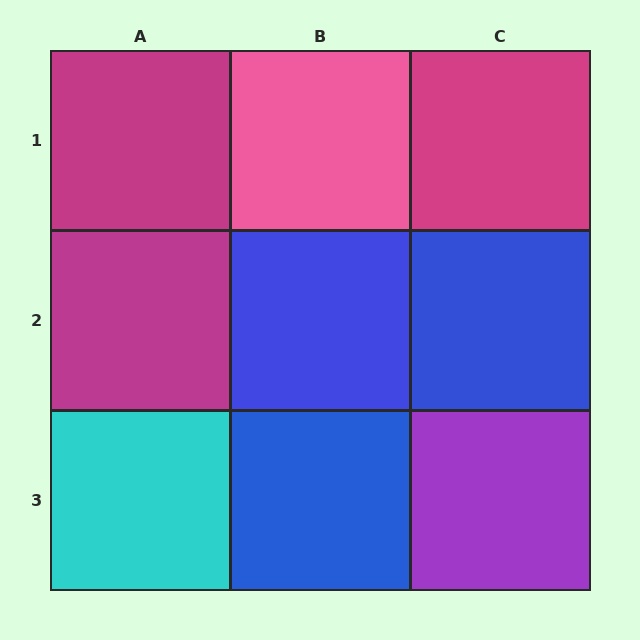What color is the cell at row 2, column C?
Blue.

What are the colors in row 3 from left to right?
Cyan, blue, purple.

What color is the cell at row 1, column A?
Magenta.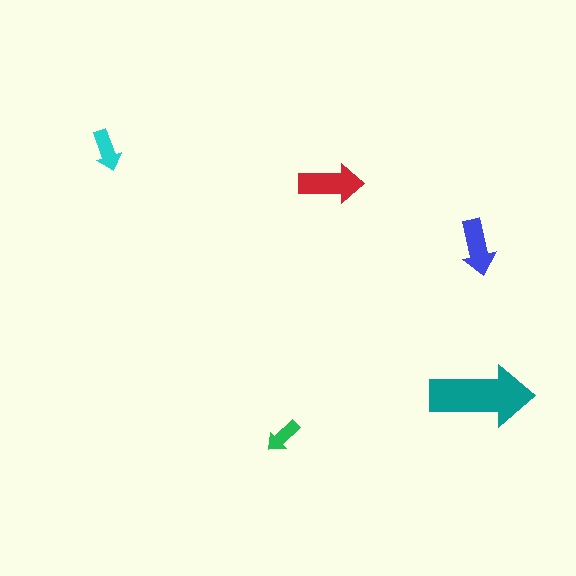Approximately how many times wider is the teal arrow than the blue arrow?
About 2 times wider.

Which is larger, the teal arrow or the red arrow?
The teal one.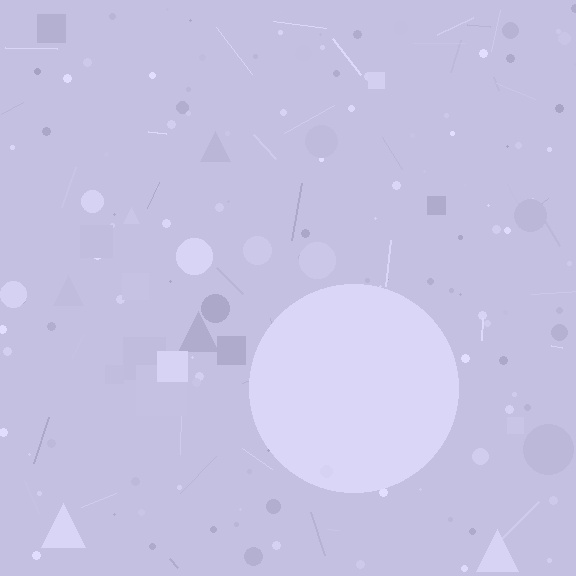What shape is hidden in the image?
A circle is hidden in the image.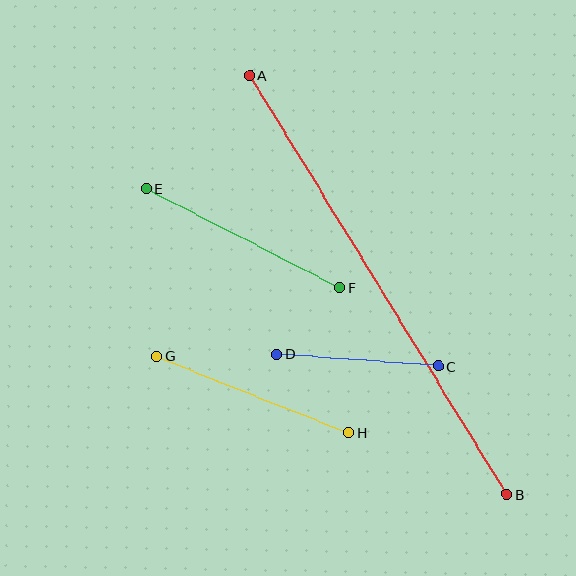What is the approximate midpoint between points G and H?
The midpoint is at approximately (252, 394) pixels.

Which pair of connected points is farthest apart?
Points A and B are farthest apart.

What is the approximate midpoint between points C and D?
The midpoint is at approximately (357, 360) pixels.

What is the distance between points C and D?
The distance is approximately 162 pixels.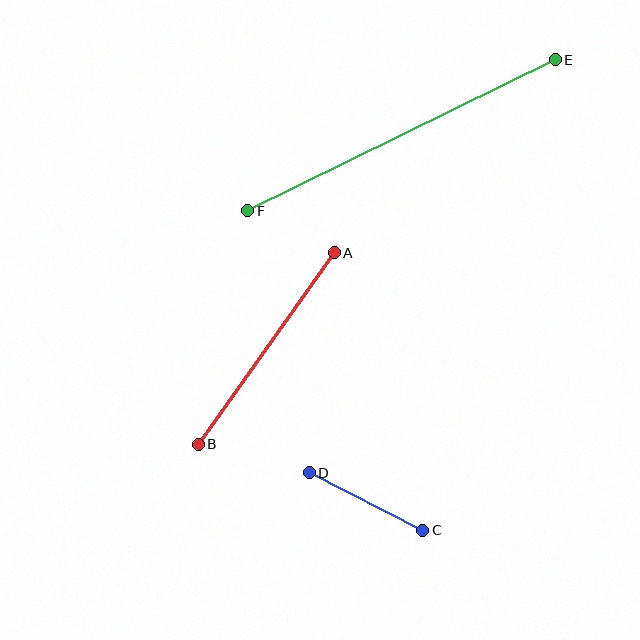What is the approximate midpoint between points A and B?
The midpoint is at approximately (266, 348) pixels.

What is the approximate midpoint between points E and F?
The midpoint is at approximately (401, 135) pixels.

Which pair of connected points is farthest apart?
Points E and F are farthest apart.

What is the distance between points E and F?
The distance is approximately 343 pixels.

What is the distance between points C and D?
The distance is approximately 127 pixels.